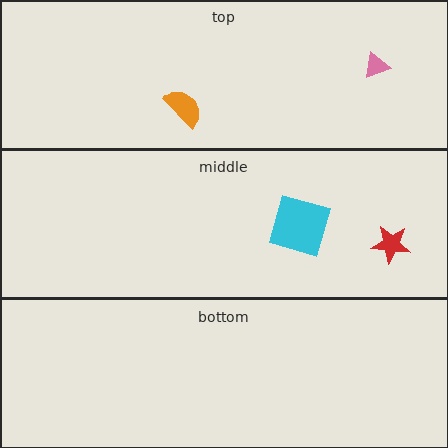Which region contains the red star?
The middle region.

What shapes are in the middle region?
The cyan square, the red star.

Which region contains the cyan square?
The middle region.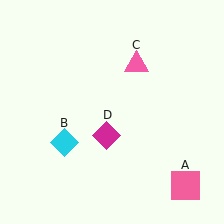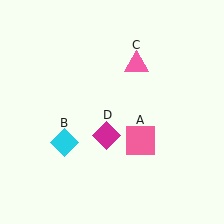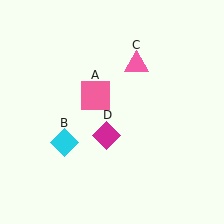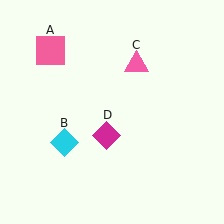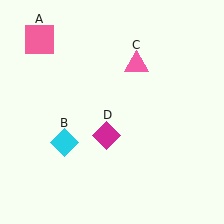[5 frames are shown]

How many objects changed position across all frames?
1 object changed position: pink square (object A).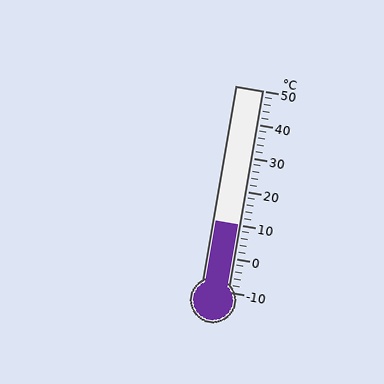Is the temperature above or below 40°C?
The temperature is below 40°C.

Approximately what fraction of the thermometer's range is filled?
The thermometer is filled to approximately 35% of its range.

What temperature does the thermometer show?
The thermometer shows approximately 10°C.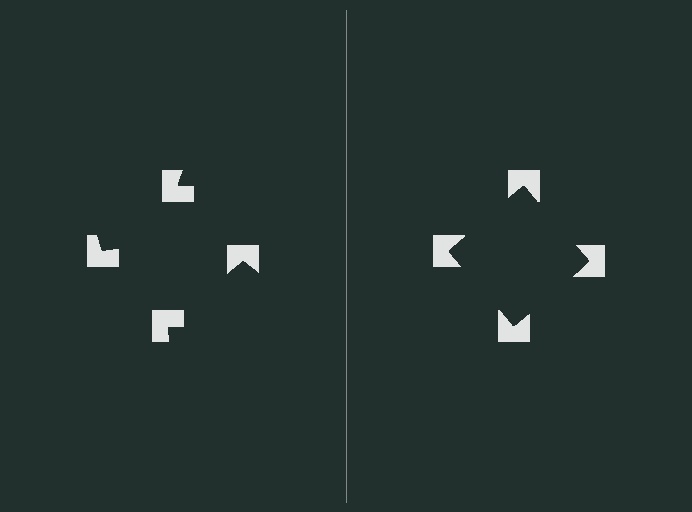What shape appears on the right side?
An illusory square.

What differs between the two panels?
The notched squares are positioned identically on both sides; only the wedge orientations differ. On the right they align to a square; on the left they are misaligned.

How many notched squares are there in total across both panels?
8 — 4 on each side.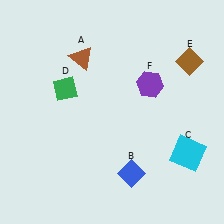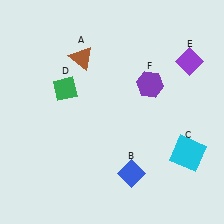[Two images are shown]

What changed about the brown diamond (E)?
In Image 1, E is brown. In Image 2, it changed to purple.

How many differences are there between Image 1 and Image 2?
There is 1 difference between the two images.